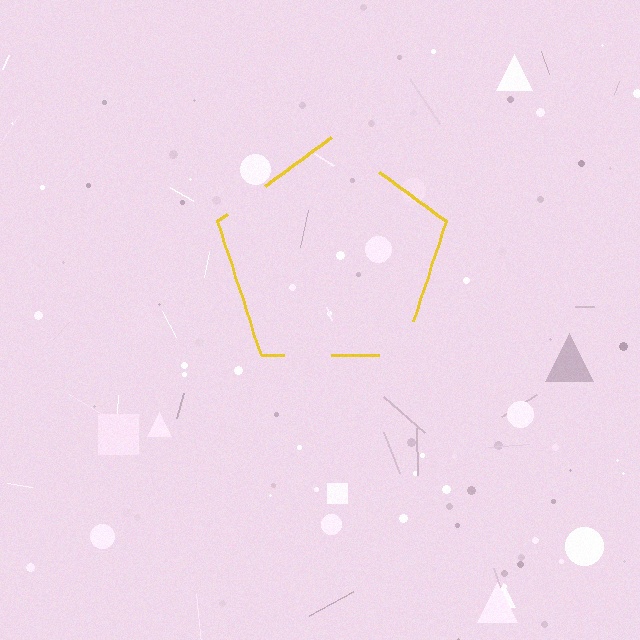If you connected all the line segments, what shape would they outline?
They would outline a pentagon.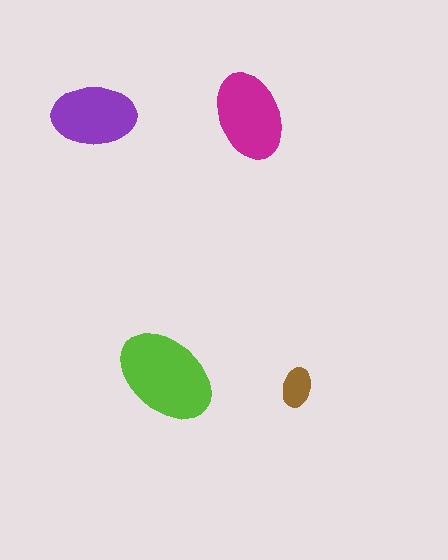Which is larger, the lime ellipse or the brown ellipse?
The lime one.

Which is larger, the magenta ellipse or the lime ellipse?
The lime one.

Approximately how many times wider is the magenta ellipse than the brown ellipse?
About 2 times wider.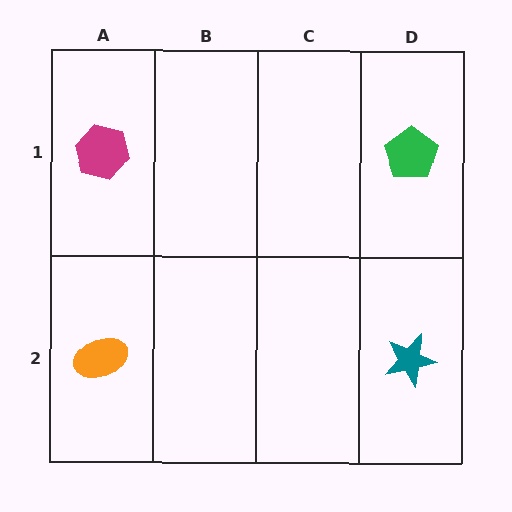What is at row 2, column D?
A teal star.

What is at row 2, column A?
An orange ellipse.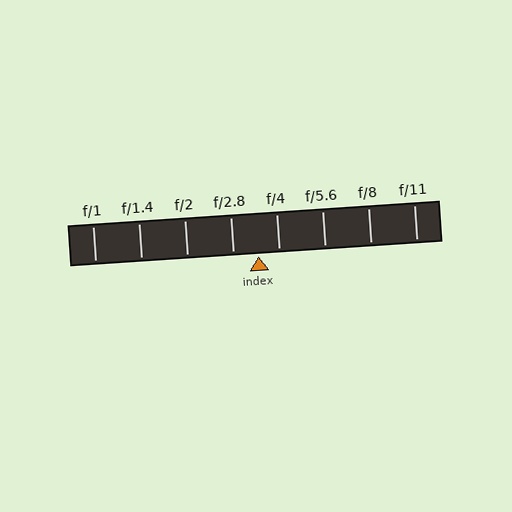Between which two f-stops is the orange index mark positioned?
The index mark is between f/2.8 and f/4.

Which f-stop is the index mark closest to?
The index mark is closest to f/4.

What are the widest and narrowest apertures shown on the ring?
The widest aperture shown is f/1 and the narrowest is f/11.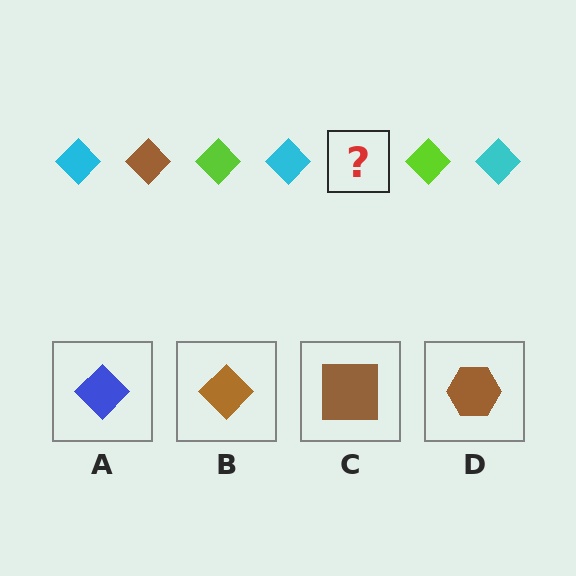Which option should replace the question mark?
Option B.